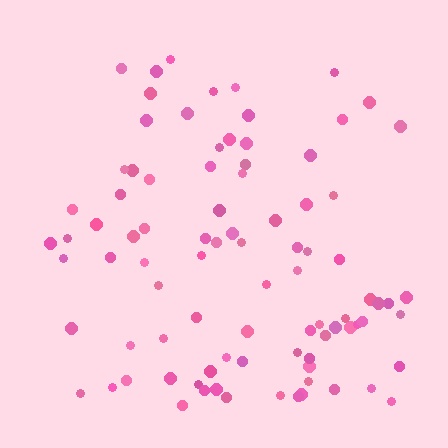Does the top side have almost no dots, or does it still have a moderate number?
Still a moderate number, just noticeably fewer than the bottom.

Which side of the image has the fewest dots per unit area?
The top.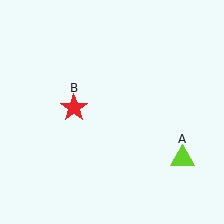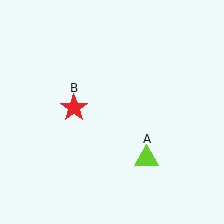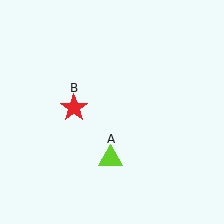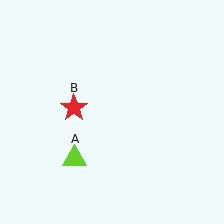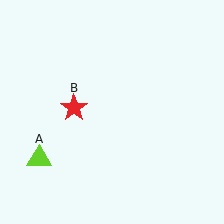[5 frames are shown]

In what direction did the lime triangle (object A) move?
The lime triangle (object A) moved left.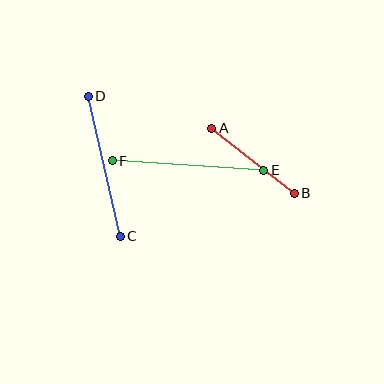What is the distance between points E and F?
The distance is approximately 152 pixels.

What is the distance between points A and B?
The distance is approximately 105 pixels.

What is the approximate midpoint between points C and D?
The midpoint is at approximately (104, 166) pixels.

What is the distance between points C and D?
The distance is approximately 144 pixels.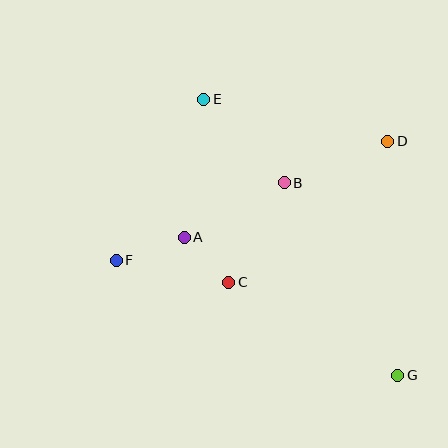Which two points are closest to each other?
Points A and C are closest to each other.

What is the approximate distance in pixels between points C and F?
The distance between C and F is approximately 115 pixels.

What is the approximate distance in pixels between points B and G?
The distance between B and G is approximately 223 pixels.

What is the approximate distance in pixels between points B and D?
The distance between B and D is approximately 112 pixels.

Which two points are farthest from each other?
Points E and G are farthest from each other.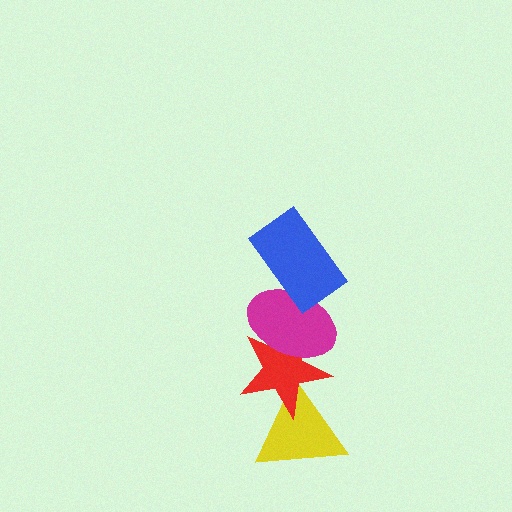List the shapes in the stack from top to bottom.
From top to bottom: the blue rectangle, the magenta ellipse, the red star, the yellow triangle.